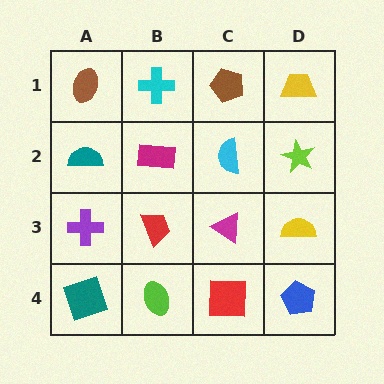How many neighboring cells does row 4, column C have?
3.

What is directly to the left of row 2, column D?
A cyan semicircle.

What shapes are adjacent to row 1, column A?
A teal semicircle (row 2, column A), a cyan cross (row 1, column B).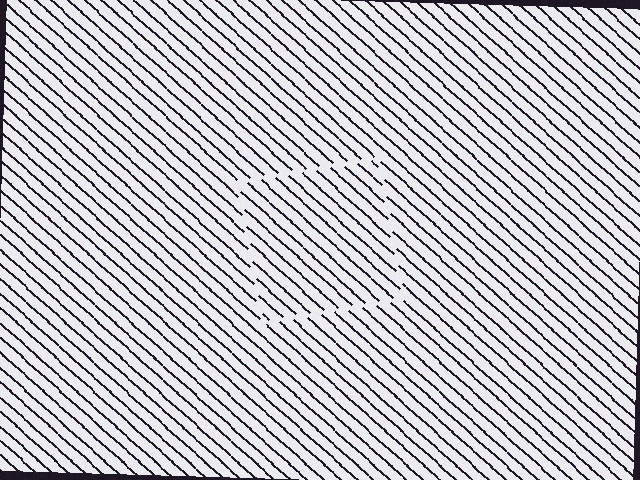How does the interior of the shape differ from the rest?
The interior of the shape contains the same grating, shifted by half a period — the contour is defined by the phase discontinuity where line-ends from the inner and outer gratings abut.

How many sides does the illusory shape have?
4 sides — the line-ends trace a square.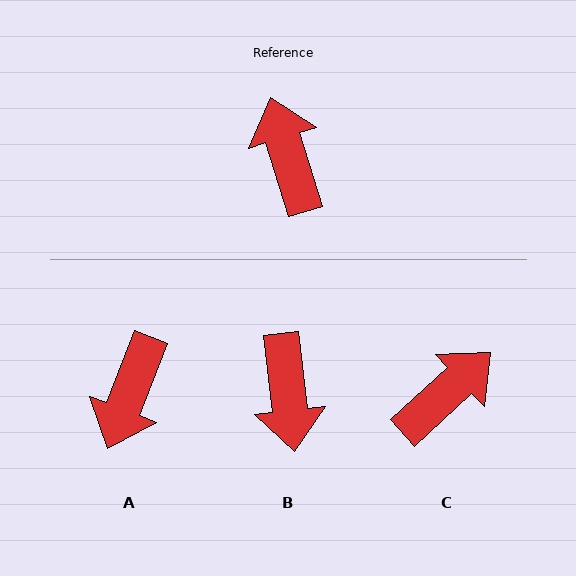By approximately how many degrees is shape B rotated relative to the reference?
Approximately 169 degrees counter-clockwise.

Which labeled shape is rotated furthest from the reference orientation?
B, about 169 degrees away.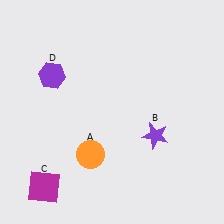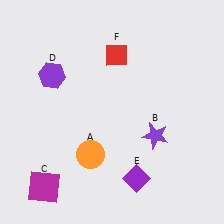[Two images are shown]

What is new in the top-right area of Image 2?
A red diamond (F) was added in the top-right area of Image 2.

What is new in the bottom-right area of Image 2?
A purple diamond (E) was added in the bottom-right area of Image 2.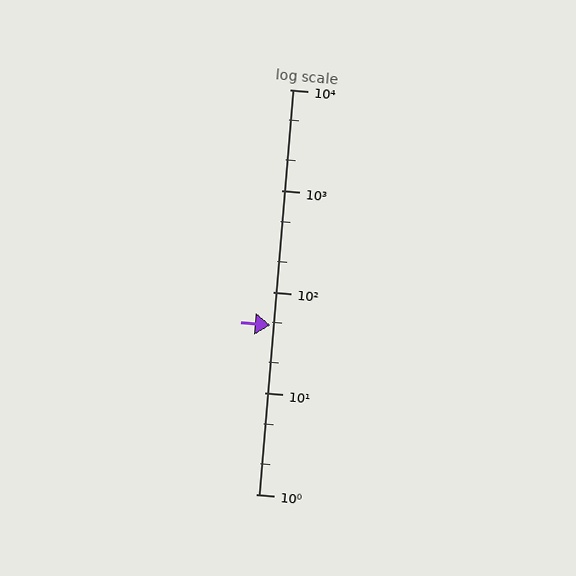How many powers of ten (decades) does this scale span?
The scale spans 4 decades, from 1 to 10000.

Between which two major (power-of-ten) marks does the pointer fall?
The pointer is between 10 and 100.